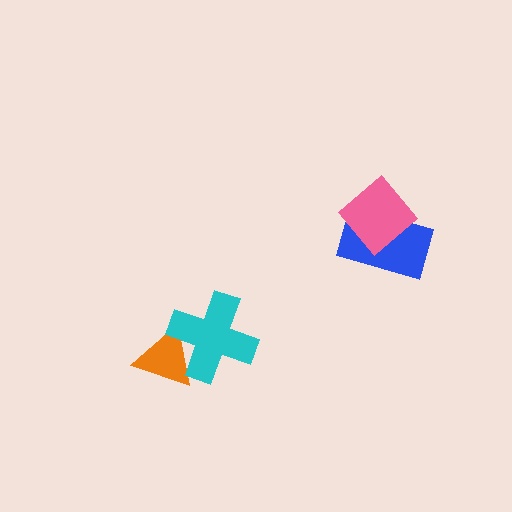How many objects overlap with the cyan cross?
1 object overlaps with the cyan cross.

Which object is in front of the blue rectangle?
The pink diamond is in front of the blue rectangle.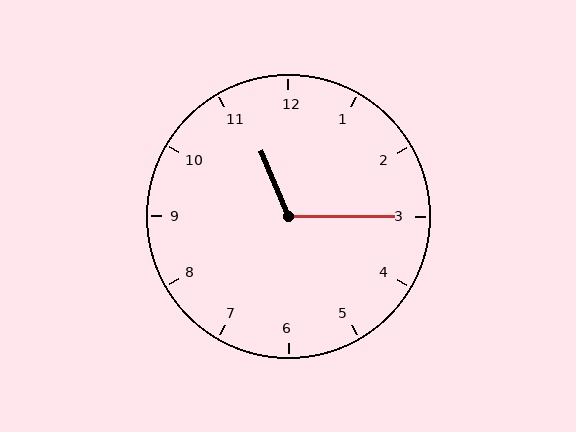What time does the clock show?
11:15.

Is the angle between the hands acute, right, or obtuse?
It is obtuse.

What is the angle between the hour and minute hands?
Approximately 112 degrees.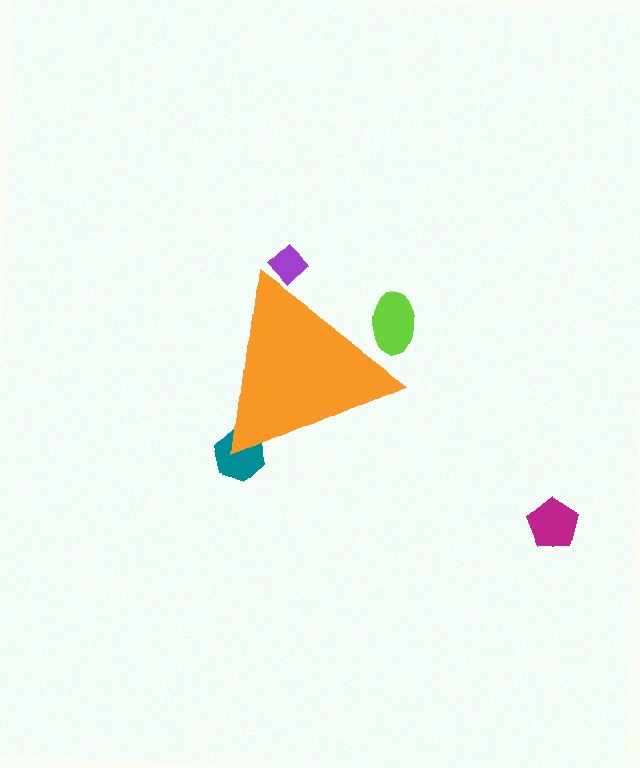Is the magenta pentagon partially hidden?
No, the magenta pentagon is fully visible.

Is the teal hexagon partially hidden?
Yes, the teal hexagon is partially hidden behind the orange triangle.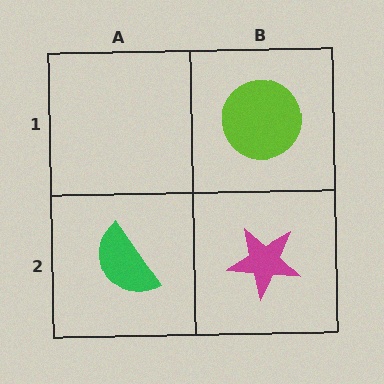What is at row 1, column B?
A lime circle.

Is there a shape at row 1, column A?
No, that cell is empty.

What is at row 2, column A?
A green semicircle.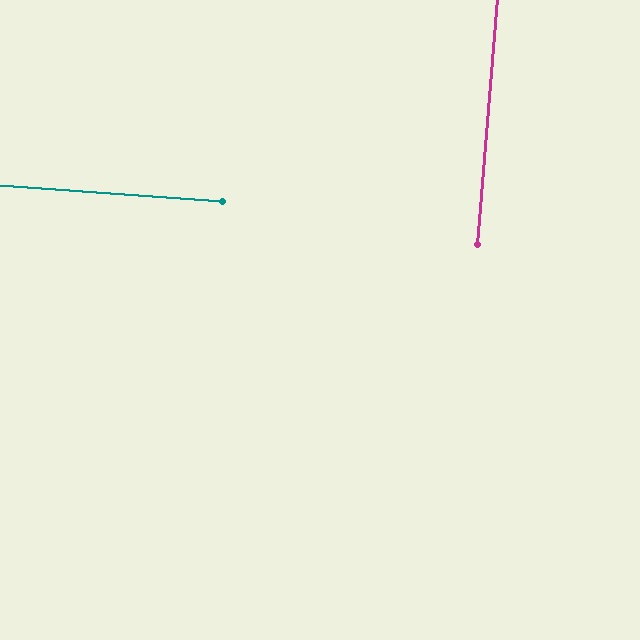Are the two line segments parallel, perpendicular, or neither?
Perpendicular — they meet at approximately 89°.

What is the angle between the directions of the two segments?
Approximately 89 degrees.